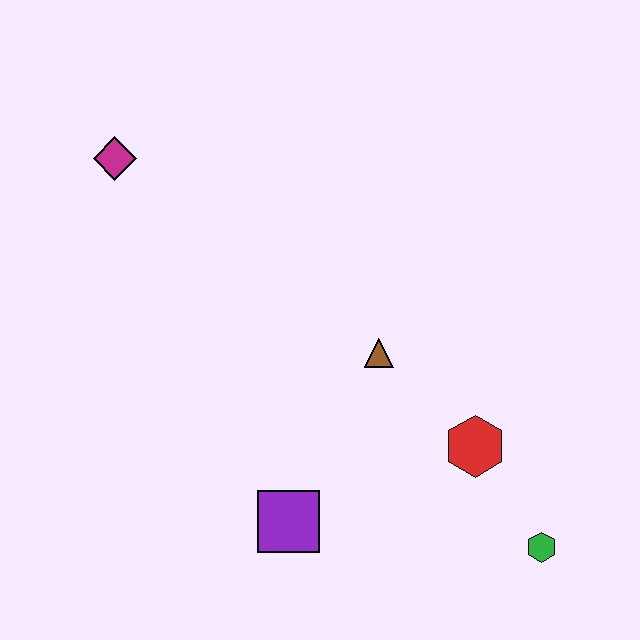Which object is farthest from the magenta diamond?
The green hexagon is farthest from the magenta diamond.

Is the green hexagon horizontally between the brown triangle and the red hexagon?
No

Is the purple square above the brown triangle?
No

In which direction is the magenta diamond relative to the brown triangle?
The magenta diamond is to the left of the brown triangle.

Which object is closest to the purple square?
The brown triangle is closest to the purple square.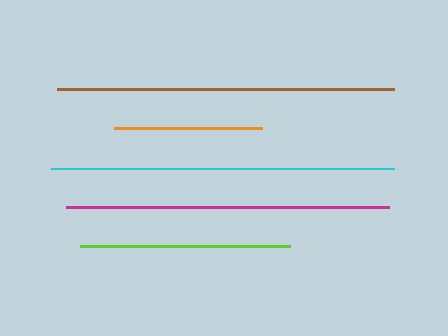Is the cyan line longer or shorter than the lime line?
The cyan line is longer than the lime line.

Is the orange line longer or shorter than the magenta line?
The magenta line is longer than the orange line.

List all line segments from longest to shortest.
From longest to shortest: cyan, brown, magenta, lime, orange.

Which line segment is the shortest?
The orange line is the shortest at approximately 148 pixels.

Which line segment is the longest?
The cyan line is the longest at approximately 343 pixels.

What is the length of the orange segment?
The orange segment is approximately 148 pixels long.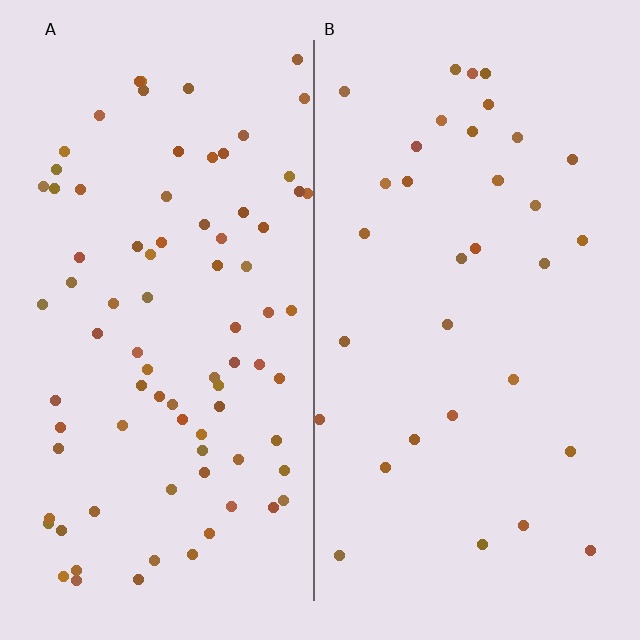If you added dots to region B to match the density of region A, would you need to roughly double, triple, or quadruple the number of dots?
Approximately double.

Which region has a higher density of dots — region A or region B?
A (the left).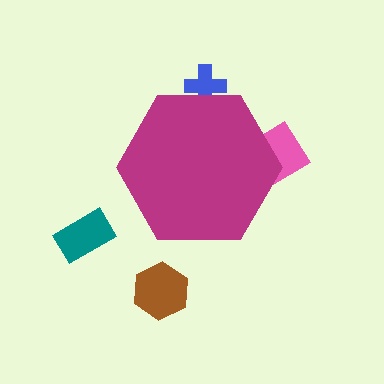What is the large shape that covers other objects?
A magenta hexagon.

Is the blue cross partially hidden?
Yes, the blue cross is partially hidden behind the magenta hexagon.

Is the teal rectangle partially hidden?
No, the teal rectangle is fully visible.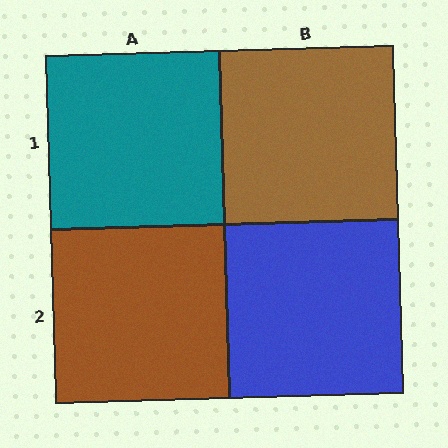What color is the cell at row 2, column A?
Brown.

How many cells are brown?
2 cells are brown.